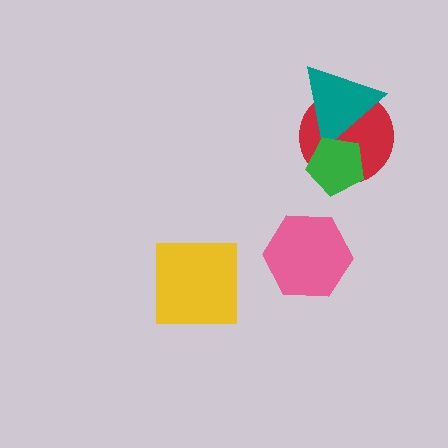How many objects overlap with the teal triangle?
2 objects overlap with the teal triangle.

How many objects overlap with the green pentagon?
2 objects overlap with the green pentagon.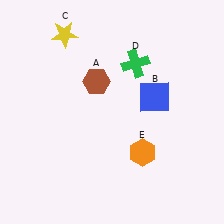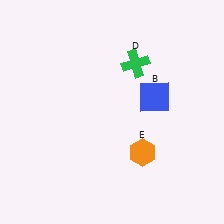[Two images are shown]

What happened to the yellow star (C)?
The yellow star (C) was removed in Image 2. It was in the top-left area of Image 1.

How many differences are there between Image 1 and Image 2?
There are 2 differences between the two images.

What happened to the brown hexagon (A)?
The brown hexagon (A) was removed in Image 2. It was in the top-left area of Image 1.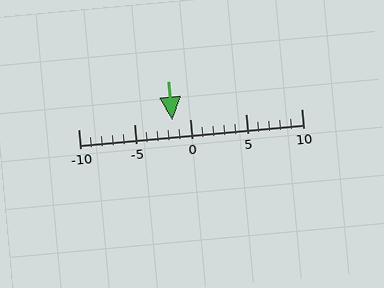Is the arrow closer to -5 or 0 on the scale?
The arrow is closer to 0.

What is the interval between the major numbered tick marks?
The major tick marks are spaced 5 units apart.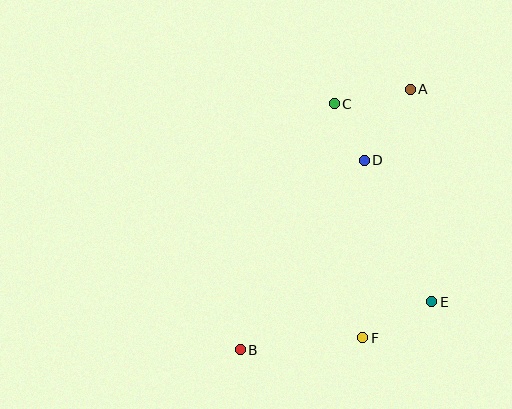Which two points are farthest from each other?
Points A and B are farthest from each other.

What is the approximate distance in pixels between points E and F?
The distance between E and F is approximately 78 pixels.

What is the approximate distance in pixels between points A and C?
The distance between A and C is approximately 78 pixels.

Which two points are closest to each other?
Points C and D are closest to each other.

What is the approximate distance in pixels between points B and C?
The distance between B and C is approximately 264 pixels.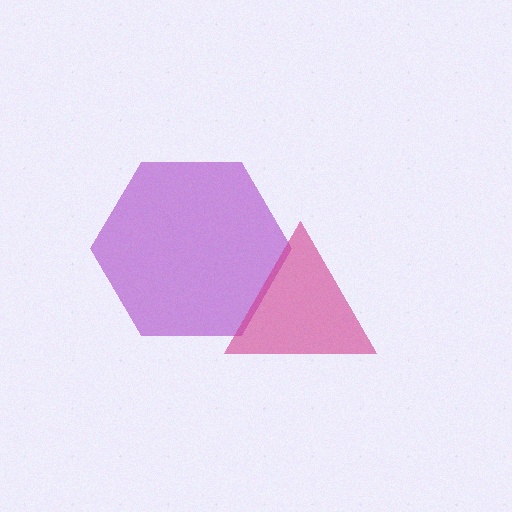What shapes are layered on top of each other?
The layered shapes are: a purple hexagon, a magenta triangle.